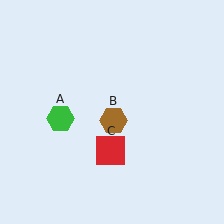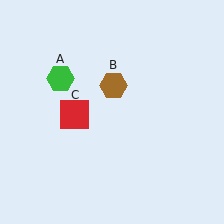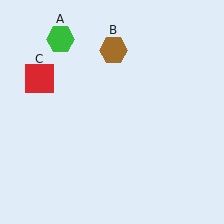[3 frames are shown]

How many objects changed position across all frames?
3 objects changed position: green hexagon (object A), brown hexagon (object B), red square (object C).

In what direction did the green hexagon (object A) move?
The green hexagon (object A) moved up.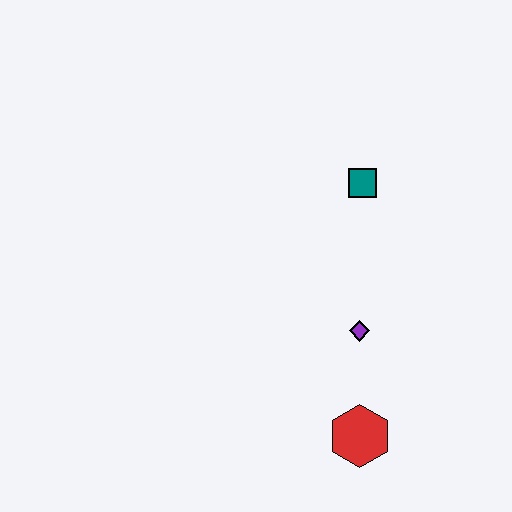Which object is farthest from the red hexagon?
The teal square is farthest from the red hexagon.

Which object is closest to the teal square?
The purple diamond is closest to the teal square.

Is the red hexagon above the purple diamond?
No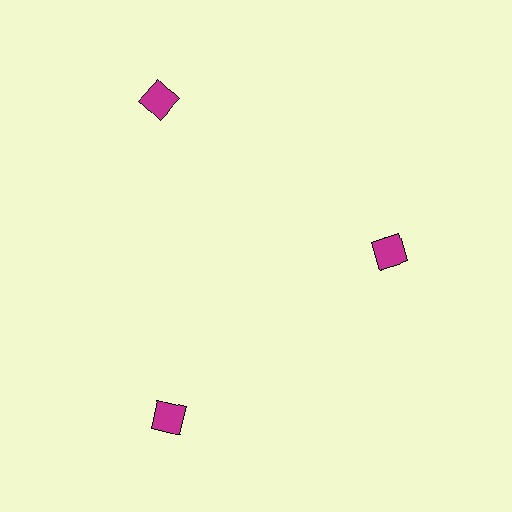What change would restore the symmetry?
The symmetry would be restored by moving it outward, back onto the ring so that all 3 squares sit at equal angles and equal distance from the center.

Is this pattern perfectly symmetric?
No. The 3 magenta squares are arranged in a ring, but one element near the 3 o'clock position is pulled inward toward the center, breaking the 3-fold rotational symmetry.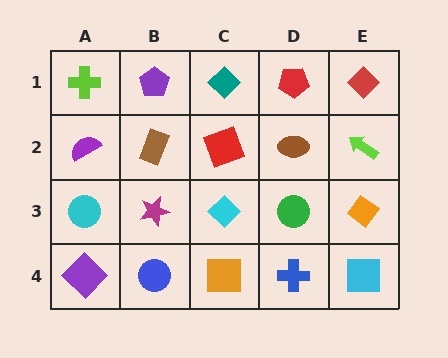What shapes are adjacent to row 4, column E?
An orange diamond (row 3, column E), a blue cross (row 4, column D).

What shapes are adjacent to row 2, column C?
A teal diamond (row 1, column C), a cyan diamond (row 3, column C), a brown rectangle (row 2, column B), a brown ellipse (row 2, column D).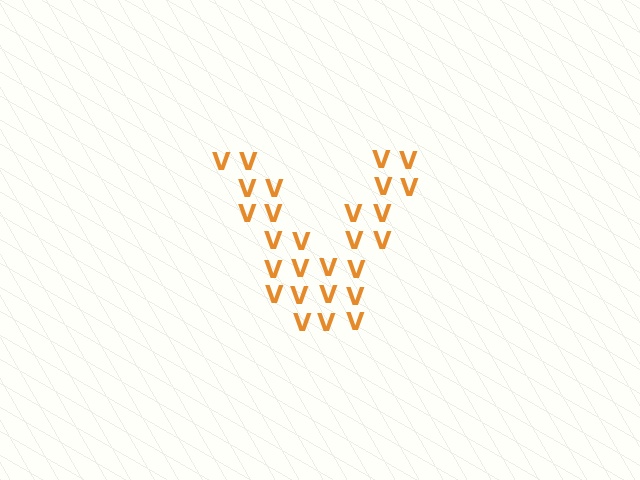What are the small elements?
The small elements are letter V's.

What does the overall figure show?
The overall figure shows the letter V.